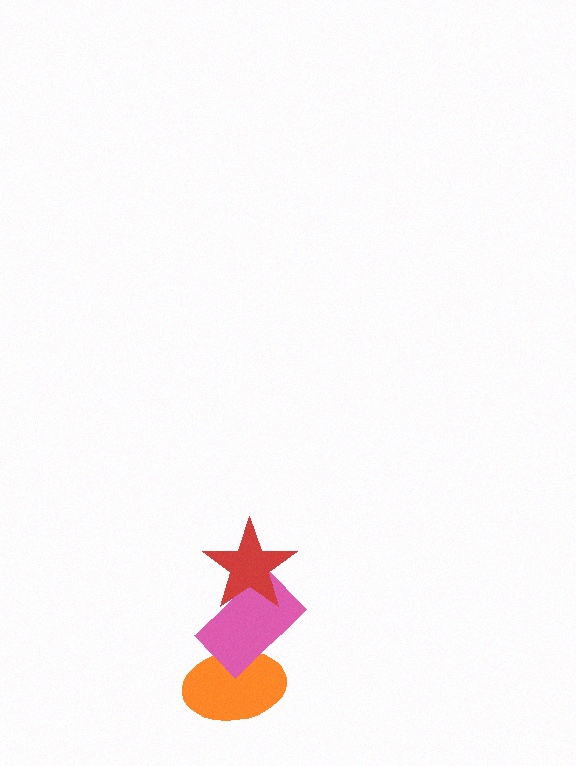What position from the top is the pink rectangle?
The pink rectangle is 2nd from the top.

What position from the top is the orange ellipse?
The orange ellipse is 3rd from the top.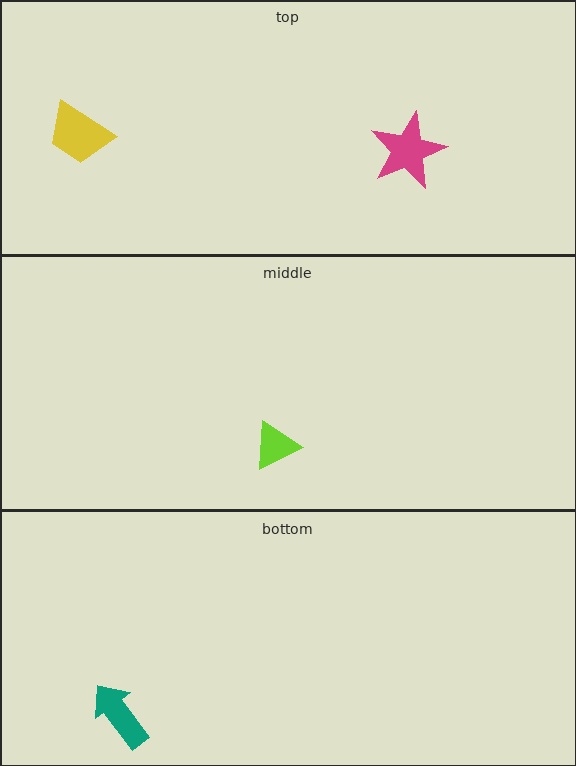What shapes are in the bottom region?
The teal arrow.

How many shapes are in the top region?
2.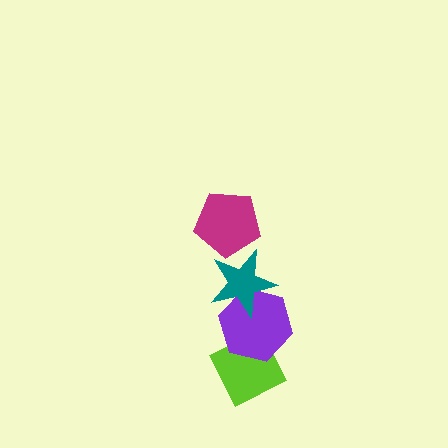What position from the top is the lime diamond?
The lime diamond is 4th from the top.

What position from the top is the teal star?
The teal star is 2nd from the top.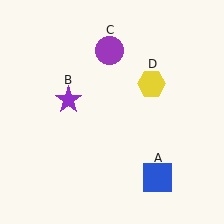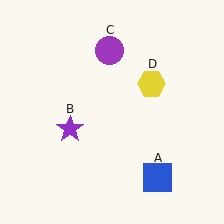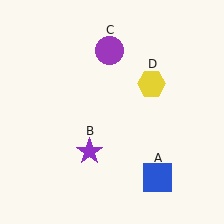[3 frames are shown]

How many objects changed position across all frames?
1 object changed position: purple star (object B).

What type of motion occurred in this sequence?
The purple star (object B) rotated counterclockwise around the center of the scene.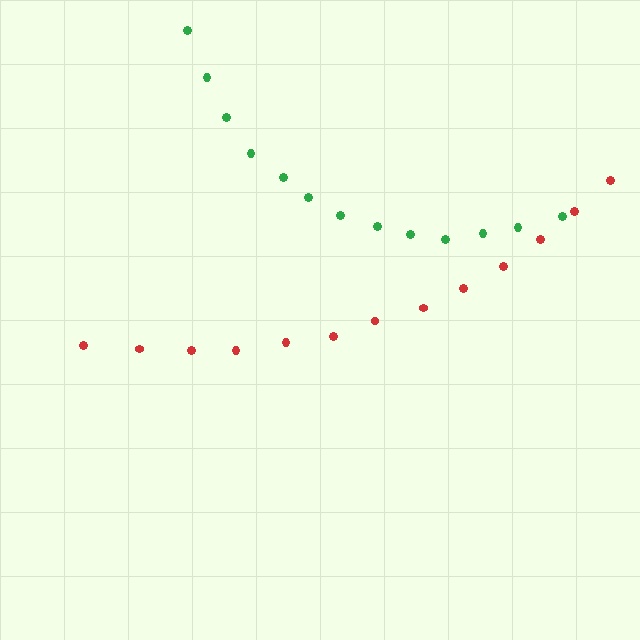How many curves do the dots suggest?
There are 2 distinct paths.